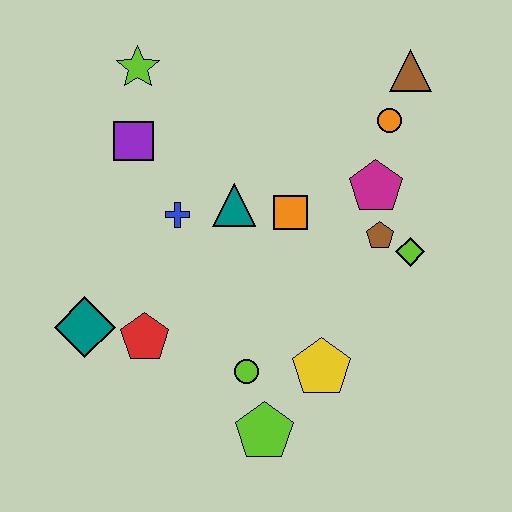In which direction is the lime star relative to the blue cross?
The lime star is above the blue cross.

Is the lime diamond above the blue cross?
No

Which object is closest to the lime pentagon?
The lime circle is closest to the lime pentagon.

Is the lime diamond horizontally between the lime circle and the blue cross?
No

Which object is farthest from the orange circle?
The teal diamond is farthest from the orange circle.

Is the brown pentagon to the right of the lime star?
Yes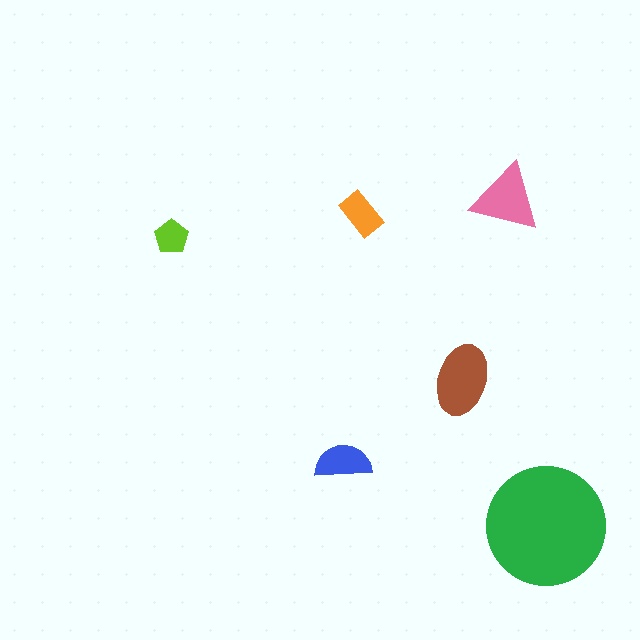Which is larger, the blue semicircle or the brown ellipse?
The brown ellipse.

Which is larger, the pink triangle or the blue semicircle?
The pink triangle.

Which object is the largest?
The green circle.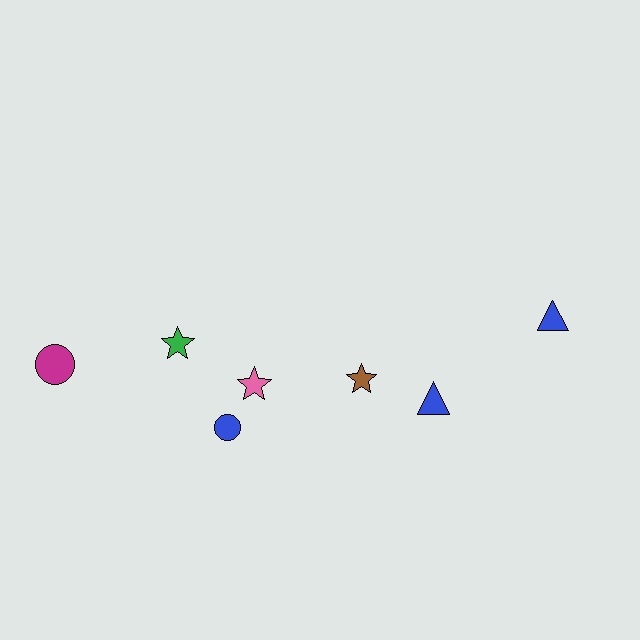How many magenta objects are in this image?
There is 1 magenta object.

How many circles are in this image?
There are 2 circles.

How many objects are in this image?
There are 7 objects.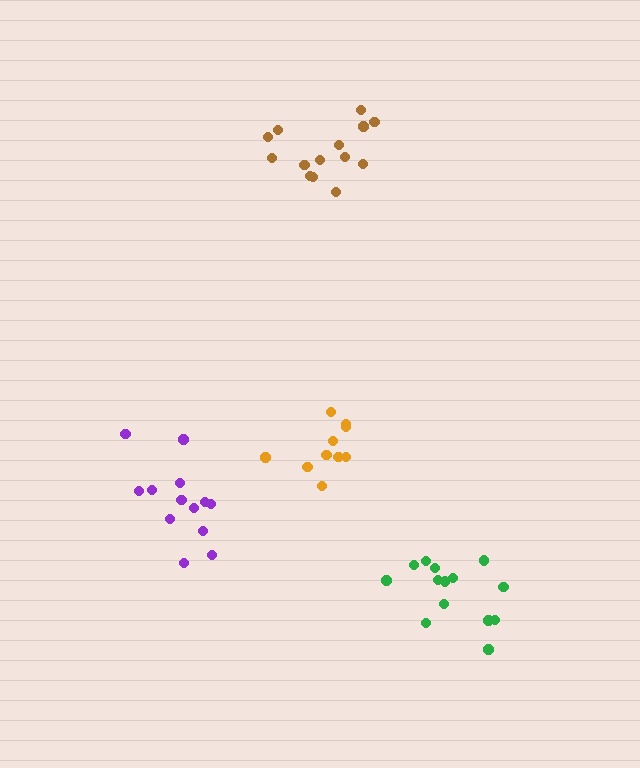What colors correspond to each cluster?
The clusters are colored: brown, purple, orange, green.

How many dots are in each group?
Group 1: 14 dots, Group 2: 13 dots, Group 3: 10 dots, Group 4: 14 dots (51 total).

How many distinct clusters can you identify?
There are 4 distinct clusters.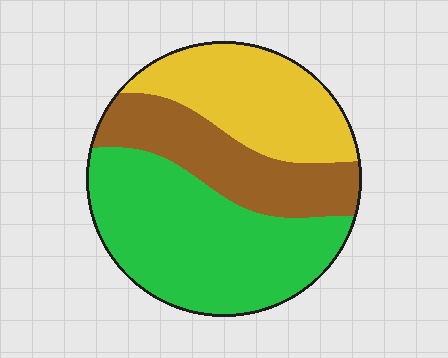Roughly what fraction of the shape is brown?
Brown covers roughly 25% of the shape.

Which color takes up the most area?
Green, at roughly 45%.